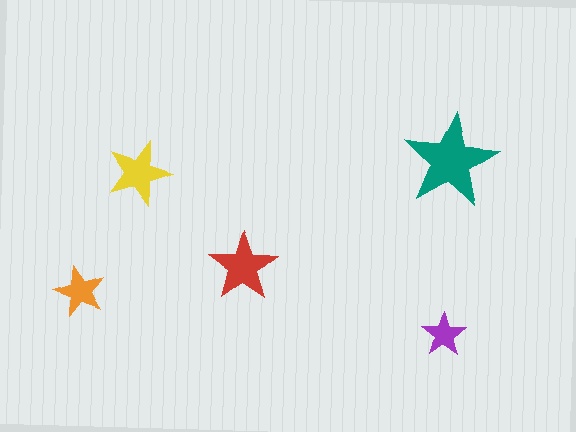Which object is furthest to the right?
The teal star is rightmost.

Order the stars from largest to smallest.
the teal one, the red one, the yellow one, the orange one, the purple one.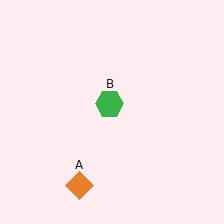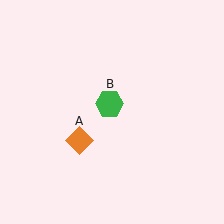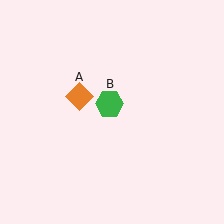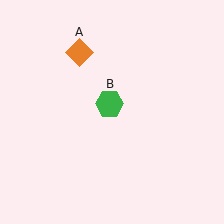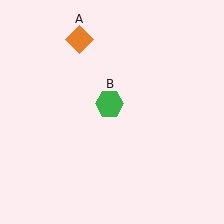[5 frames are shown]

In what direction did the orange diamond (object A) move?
The orange diamond (object A) moved up.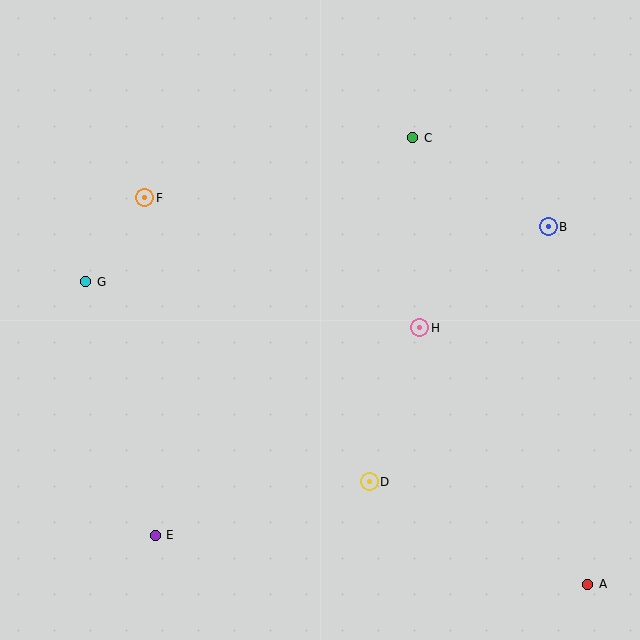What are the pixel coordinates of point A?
Point A is at (588, 584).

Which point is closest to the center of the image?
Point H at (420, 328) is closest to the center.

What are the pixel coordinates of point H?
Point H is at (420, 328).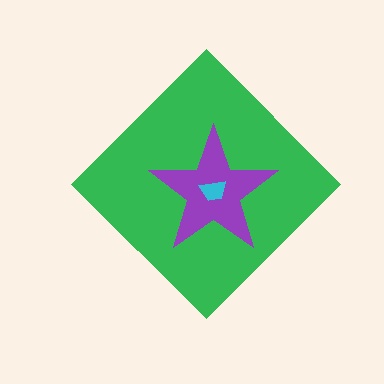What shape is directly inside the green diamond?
The purple star.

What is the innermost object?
The cyan trapezoid.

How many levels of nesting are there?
3.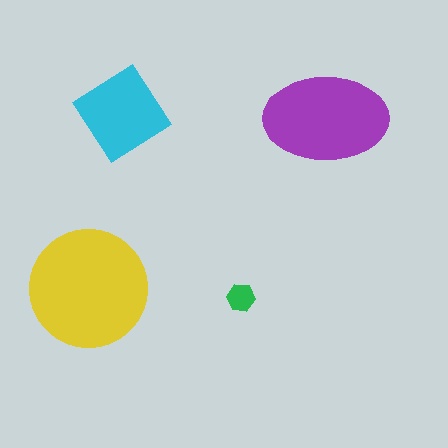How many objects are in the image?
There are 4 objects in the image.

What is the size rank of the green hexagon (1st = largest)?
4th.